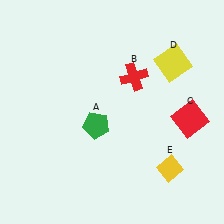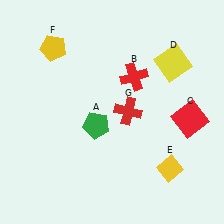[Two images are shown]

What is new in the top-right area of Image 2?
A red cross (G) was added in the top-right area of Image 2.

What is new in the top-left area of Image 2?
A yellow pentagon (F) was added in the top-left area of Image 2.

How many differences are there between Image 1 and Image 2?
There are 2 differences between the two images.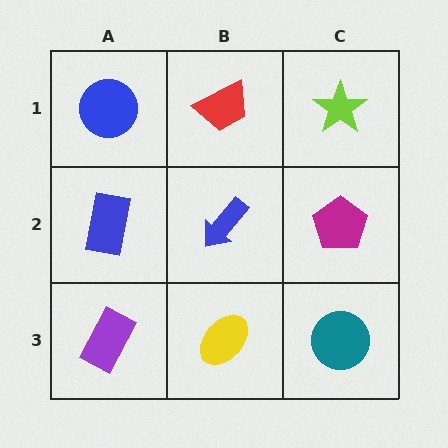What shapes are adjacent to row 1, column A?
A blue rectangle (row 2, column A), a red trapezoid (row 1, column B).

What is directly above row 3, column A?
A blue rectangle.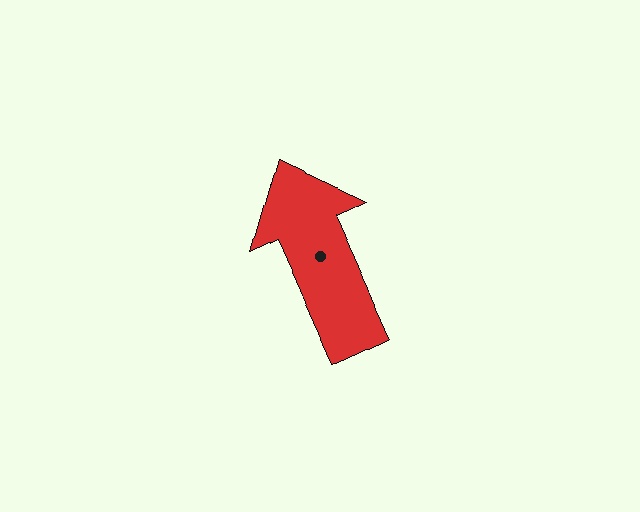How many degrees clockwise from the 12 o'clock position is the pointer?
Approximately 336 degrees.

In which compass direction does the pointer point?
Northwest.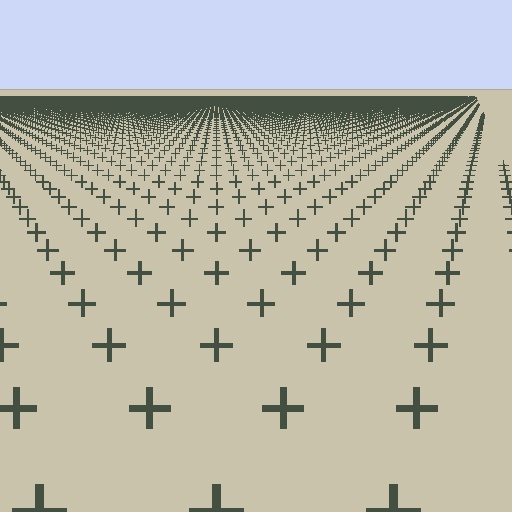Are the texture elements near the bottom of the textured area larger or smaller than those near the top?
Larger. Near the bottom, elements are closer to the viewer and appear at a bigger on-screen size.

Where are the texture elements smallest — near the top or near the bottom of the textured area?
Near the top.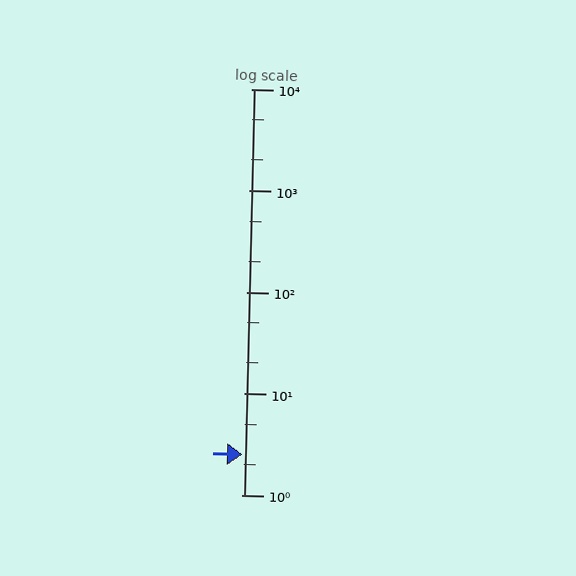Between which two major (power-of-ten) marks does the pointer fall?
The pointer is between 1 and 10.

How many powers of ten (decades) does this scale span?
The scale spans 4 decades, from 1 to 10000.